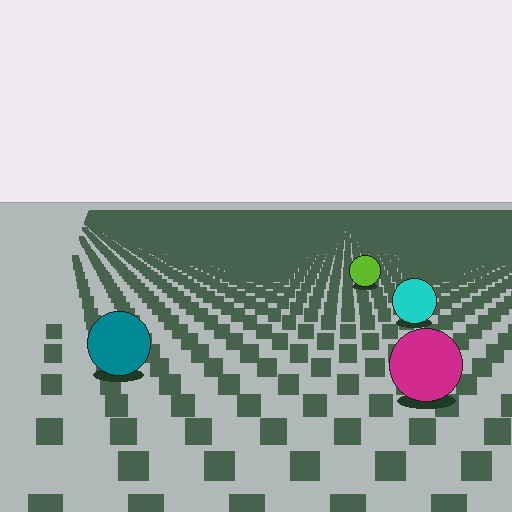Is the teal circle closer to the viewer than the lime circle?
Yes. The teal circle is closer — you can tell from the texture gradient: the ground texture is coarser near it.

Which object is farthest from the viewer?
The lime circle is farthest from the viewer. It appears smaller and the ground texture around it is denser.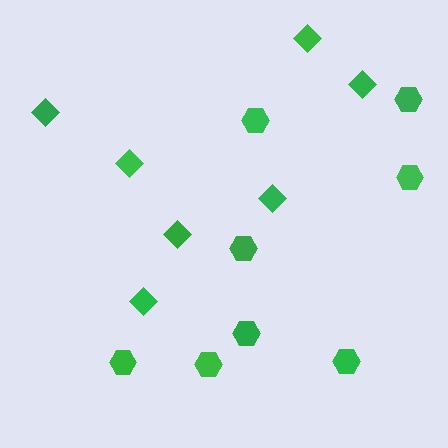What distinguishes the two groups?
There are 2 groups: one group of hexagons (8) and one group of diamonds (7).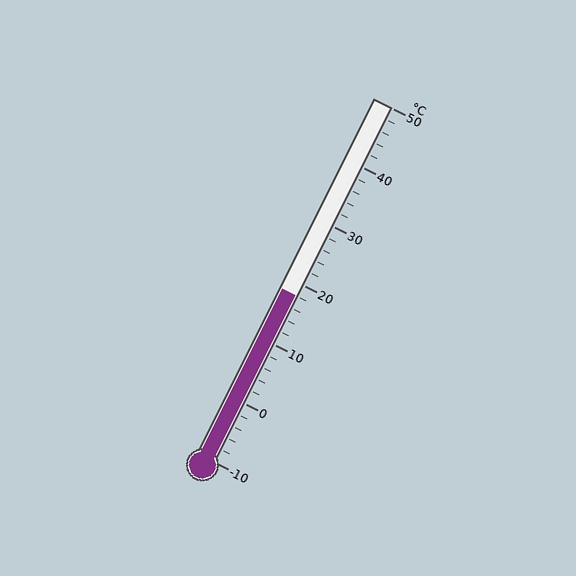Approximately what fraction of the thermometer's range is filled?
The thermometer is filled to approximately 45% of its range.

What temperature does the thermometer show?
The thermometer shows approximately 18°C.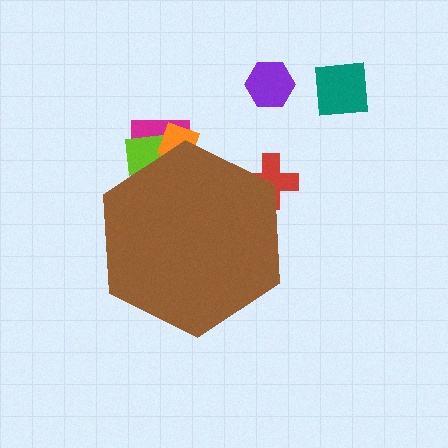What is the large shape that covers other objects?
A brown hexagon.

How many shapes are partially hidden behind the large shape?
4 shapes are partially hidden.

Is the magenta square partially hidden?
Yes, the magenta square is partially hidden behind the brown hexagon.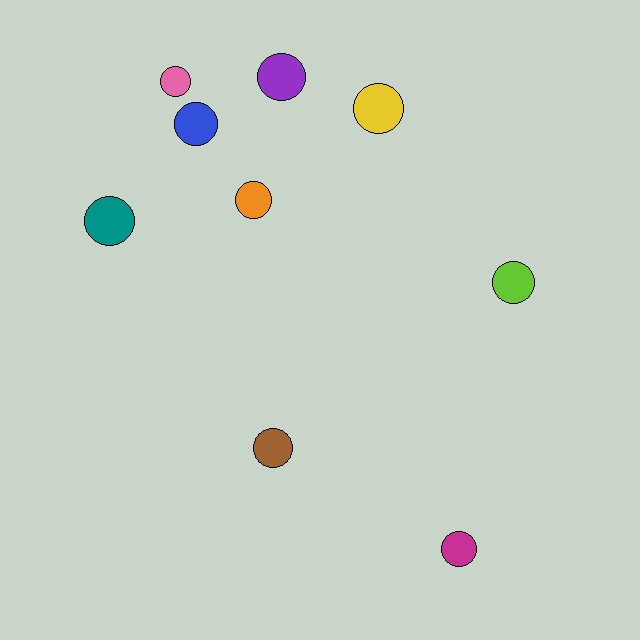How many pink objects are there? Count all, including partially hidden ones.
There is 1 pink object.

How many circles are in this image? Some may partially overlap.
There are 9 circles.